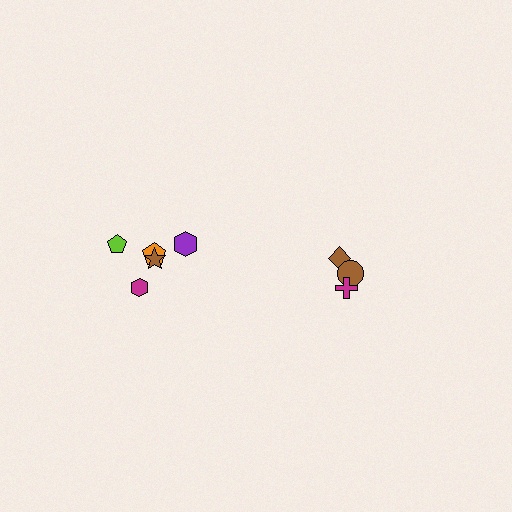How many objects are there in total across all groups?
There are 8 objects.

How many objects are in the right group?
There are 3 objects.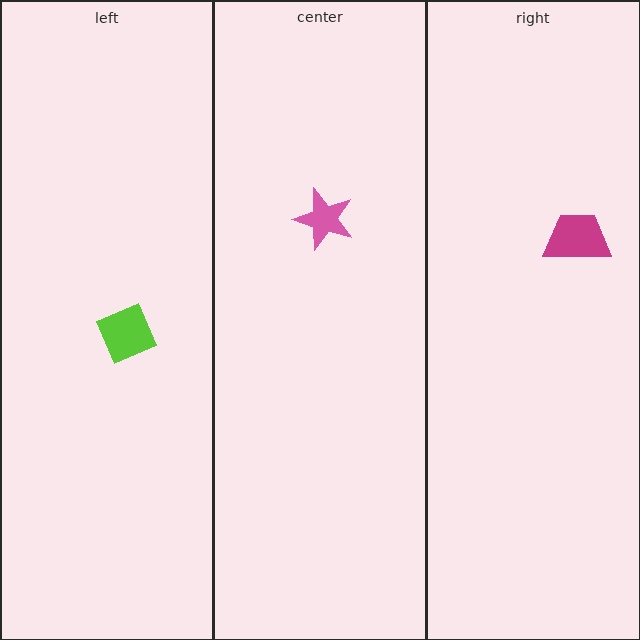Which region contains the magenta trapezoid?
The right region.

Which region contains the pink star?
The center region.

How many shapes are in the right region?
1.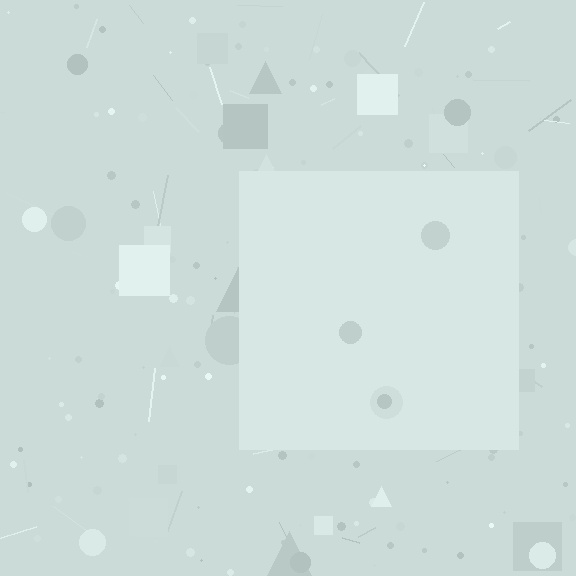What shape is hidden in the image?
A square is hidden in the image.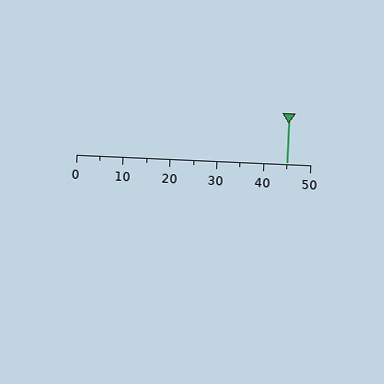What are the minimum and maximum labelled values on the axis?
The axis runs from 0 to 50.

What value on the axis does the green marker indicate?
The marker indicates approximately 45.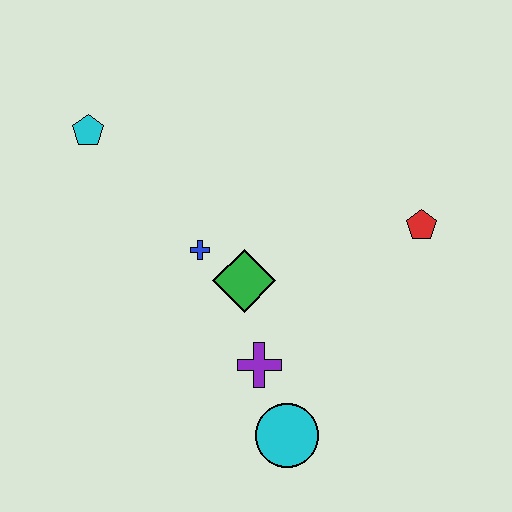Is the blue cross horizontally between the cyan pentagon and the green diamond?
Yes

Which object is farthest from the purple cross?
The cyan pentagon is farthest from the purple cross.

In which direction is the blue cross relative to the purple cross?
The blue cross is above the purple cross.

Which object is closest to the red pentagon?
The green diamond is closest to the red pentagon.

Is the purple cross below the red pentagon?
Yes